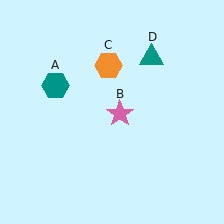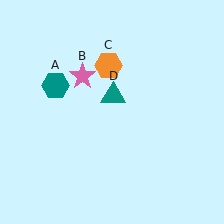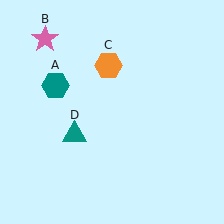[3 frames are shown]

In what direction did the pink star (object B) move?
The pink star (object B) moved up and to the left.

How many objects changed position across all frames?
2 objects changed position: pink star (object B), teal triangle (object D).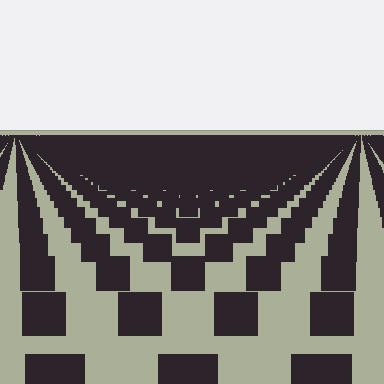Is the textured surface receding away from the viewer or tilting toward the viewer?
The surface is receding away from the viewer. Texture elements get smaller and denser toward the top.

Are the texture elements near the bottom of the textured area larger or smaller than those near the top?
Larger. Near the bottom, elements are closer to the viewer and appear at a bigger on-screen size.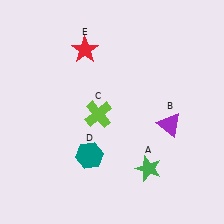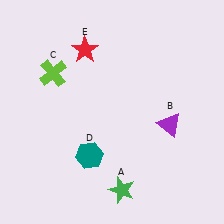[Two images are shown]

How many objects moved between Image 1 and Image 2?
2 objects moved between the two images.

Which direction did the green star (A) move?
The green star (A) moved left.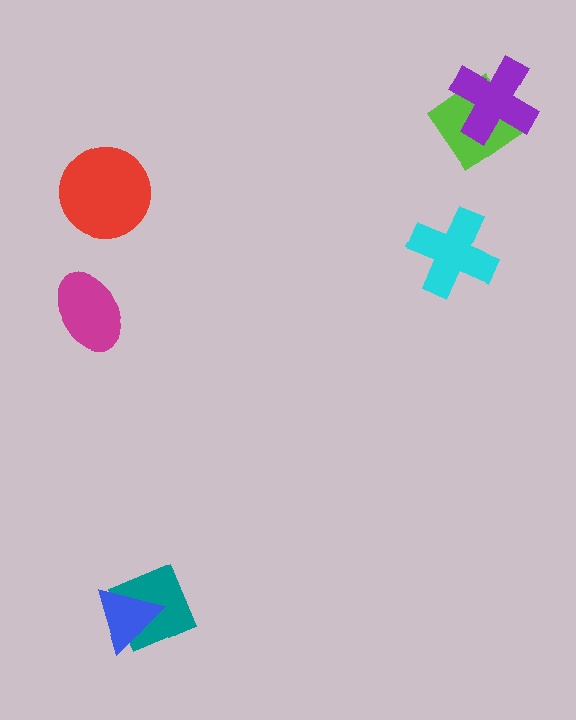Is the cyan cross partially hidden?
No, no other shape covers it.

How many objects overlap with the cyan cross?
0 objects overlap with the cyan cross.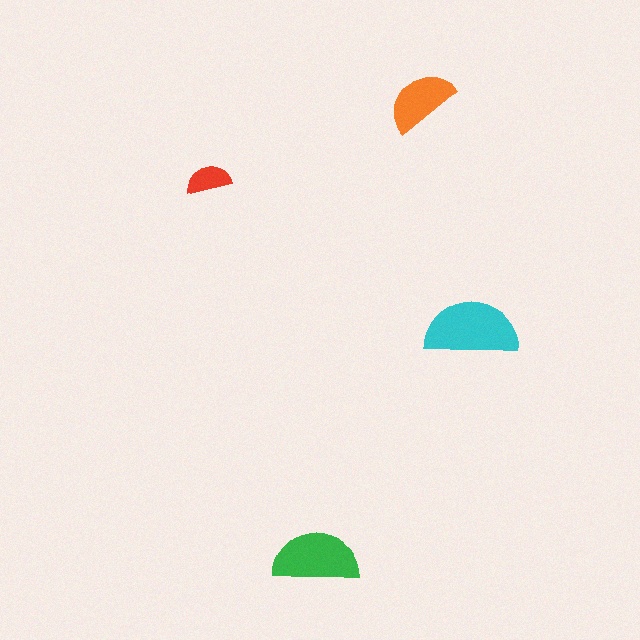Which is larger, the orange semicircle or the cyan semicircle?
The cyan one.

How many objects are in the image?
There are 4 objects in the image.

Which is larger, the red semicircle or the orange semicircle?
The orange one.